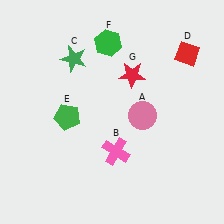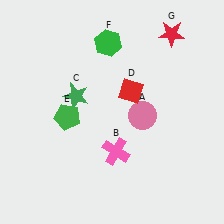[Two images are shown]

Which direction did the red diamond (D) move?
The red diamond (D) moved left.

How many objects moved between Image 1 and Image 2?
3 objects moved between the two images.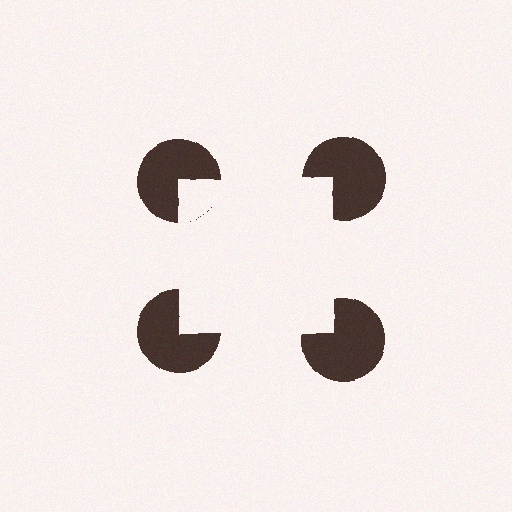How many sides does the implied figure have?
4 sides.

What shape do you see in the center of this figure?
An illusory square — its edges are inferred from the aligned wedge cuts in the pac-man discs, not physically drawn.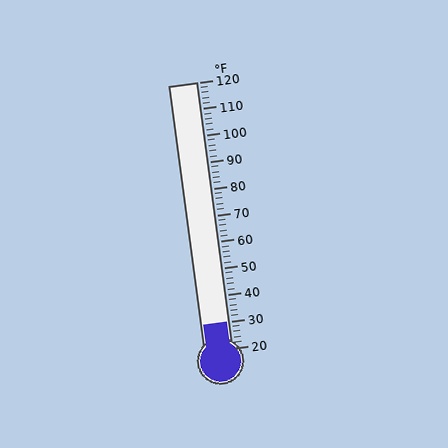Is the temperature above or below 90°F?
The temperature is below 90°F.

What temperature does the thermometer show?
The thermometer shows approximately 30°F.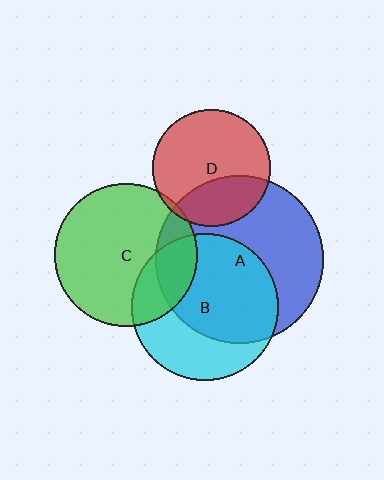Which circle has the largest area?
Circle A (blue).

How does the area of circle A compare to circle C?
Approximately 1.4 times.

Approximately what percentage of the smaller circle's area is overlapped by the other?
Approximately 20%.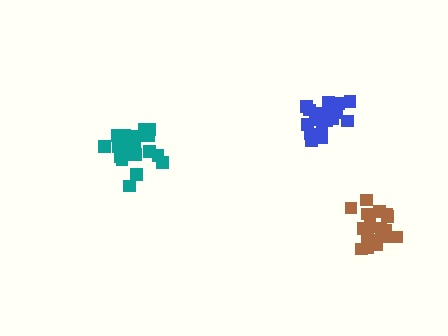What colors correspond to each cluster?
The clusters are colored: teal, blue, brown.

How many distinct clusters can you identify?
There are 3 distinct clusters.